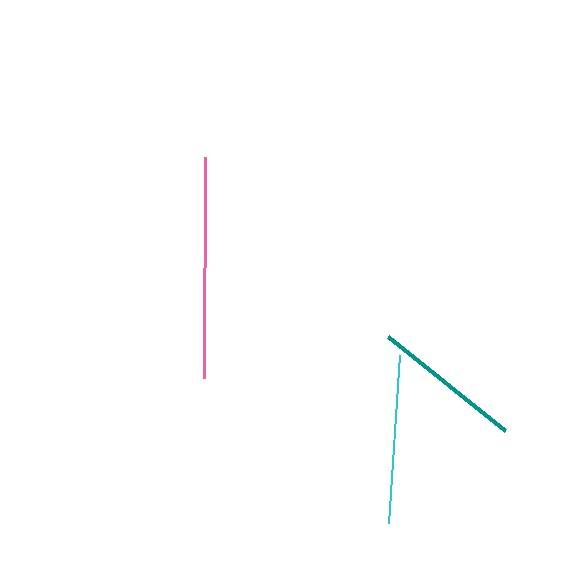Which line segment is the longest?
The pink line is the longest at approximately 221 pixels.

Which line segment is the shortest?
The teal line is the shortest at approximately 150 pixels.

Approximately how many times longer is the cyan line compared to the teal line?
The cyan line is approximately 1.1 times the length of the teal line.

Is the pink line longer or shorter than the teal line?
The pink line is longer than the teal line.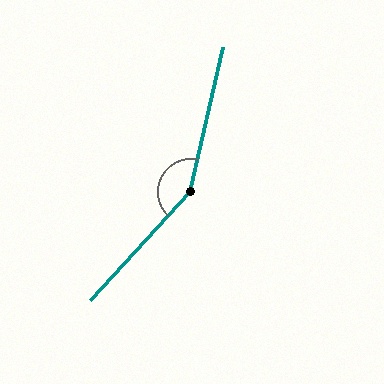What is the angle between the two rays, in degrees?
Approximately 150 degrees.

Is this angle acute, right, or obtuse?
It is obtuse.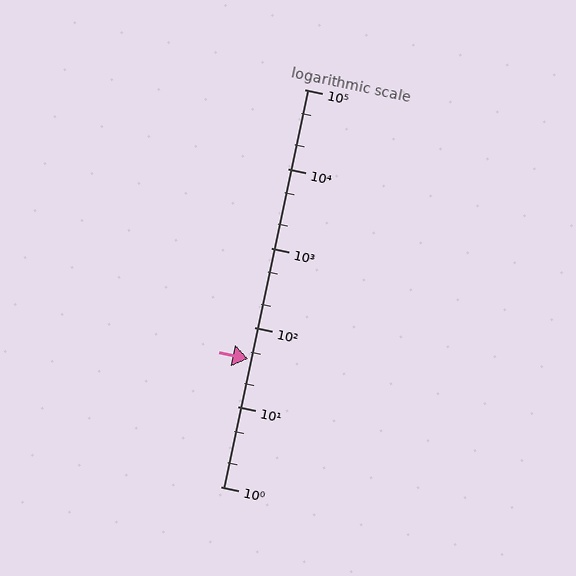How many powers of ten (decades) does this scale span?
The scale spans 5 decades, from 1 to 100000.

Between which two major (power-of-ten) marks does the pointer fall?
The pointer is between 10 and 100.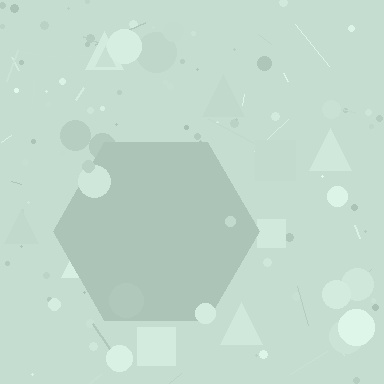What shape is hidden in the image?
A hexagon is hidden in the image.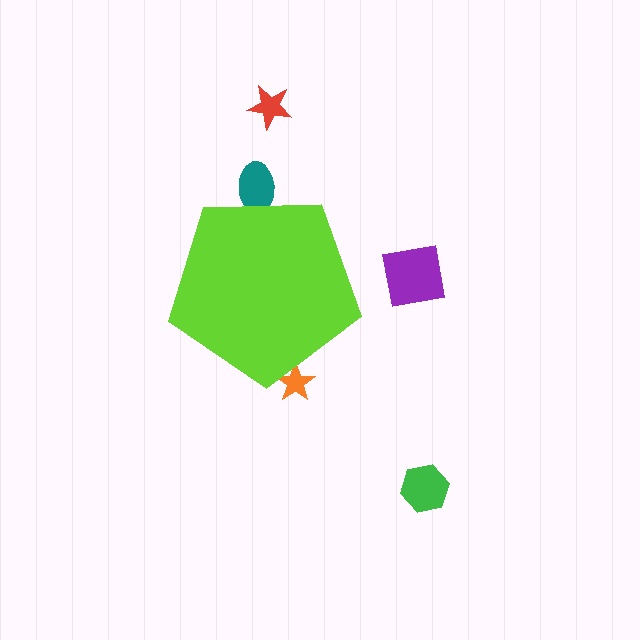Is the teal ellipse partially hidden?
Yes, the teal ellipse is partially hidden behind the lime pentagon.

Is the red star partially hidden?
No, the red star is fully visible.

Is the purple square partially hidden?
No, the purple square is fully visible.